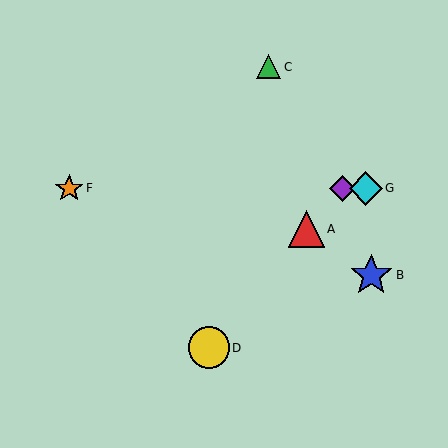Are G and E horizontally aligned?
Yes, both are at y≈188.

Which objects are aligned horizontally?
Objects E, F, G are aligned horizontally.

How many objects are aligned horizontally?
3 objects (E, F, G) are aligned horizontally.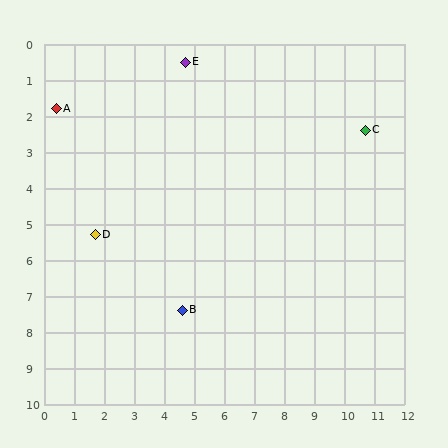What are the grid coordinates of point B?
Point B is at approximately (4.6, 7.4).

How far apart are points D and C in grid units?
Points D and C are about 9.5 grid units apart.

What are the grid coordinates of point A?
Point A is at approximately (0.4, 1.8).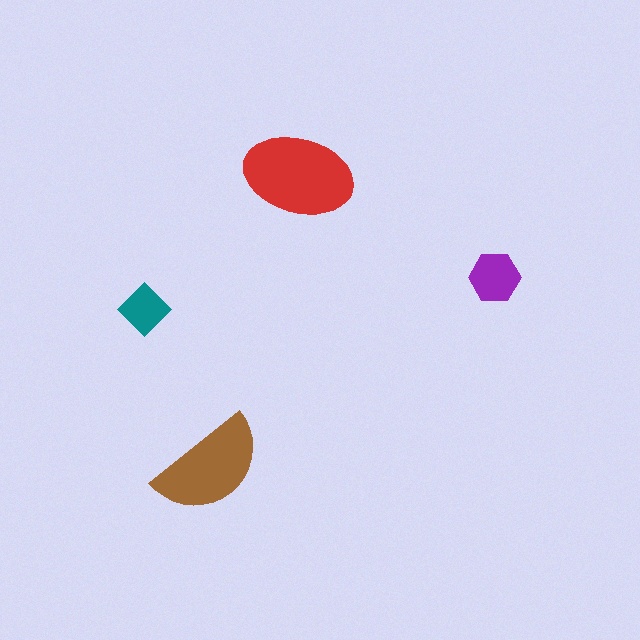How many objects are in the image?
There are 4 objects in the image.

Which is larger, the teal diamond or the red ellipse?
The red ellipse.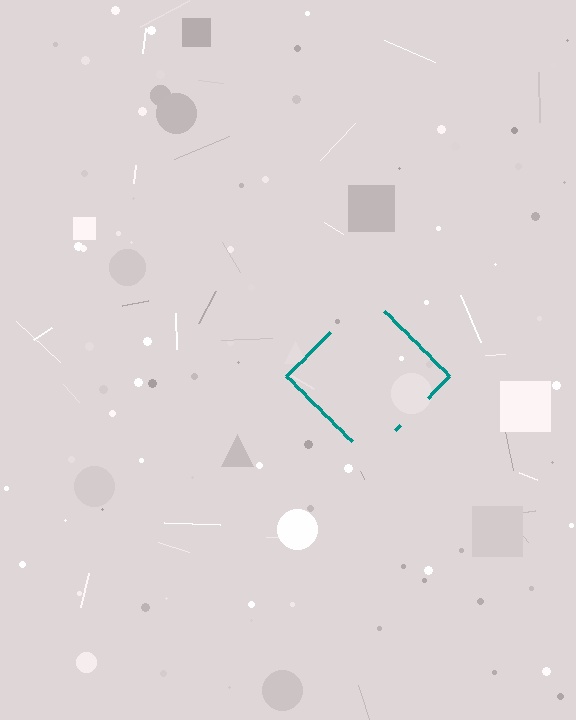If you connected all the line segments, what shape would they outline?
They would outline a diamond.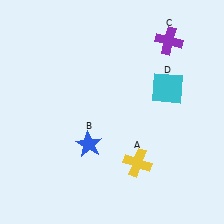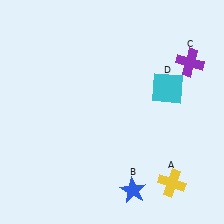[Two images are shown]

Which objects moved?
The objects that moved are: the yellow cross (A), the blue star (B), the purple cross (C).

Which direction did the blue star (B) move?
The blue star (B) moved down.